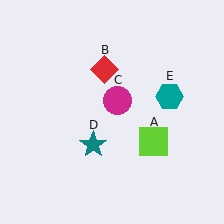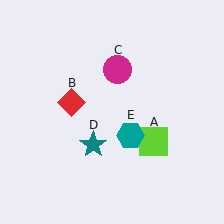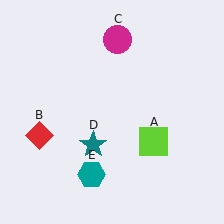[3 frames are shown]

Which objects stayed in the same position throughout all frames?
Lime square (object A) and teal star (object D) remained stationary.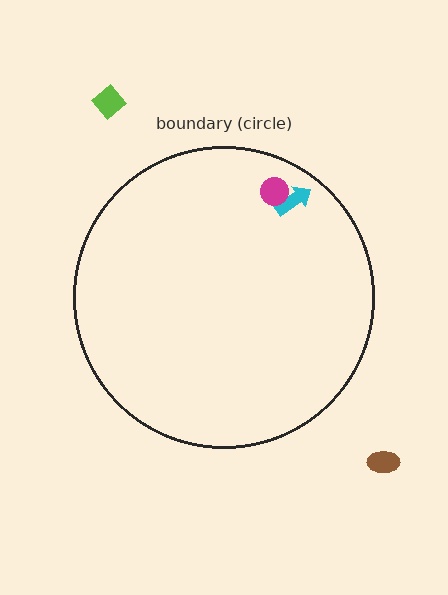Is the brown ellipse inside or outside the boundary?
Outside.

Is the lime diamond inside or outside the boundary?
Outside.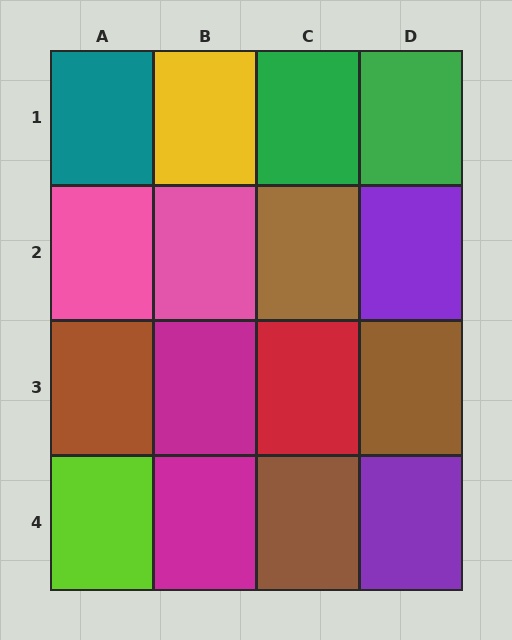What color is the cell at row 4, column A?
Lime.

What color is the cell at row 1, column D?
Green.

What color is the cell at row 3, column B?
Magenta.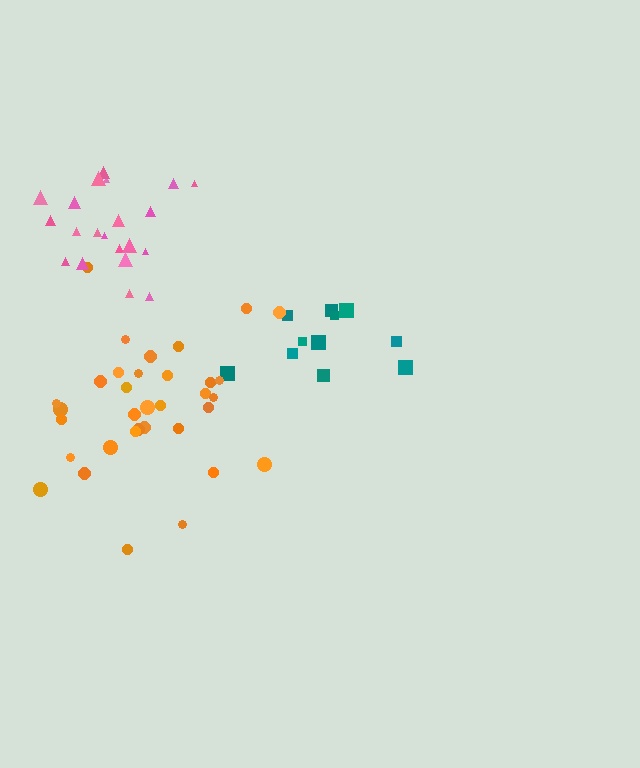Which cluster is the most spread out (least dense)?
Teal.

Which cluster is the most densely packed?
Pink.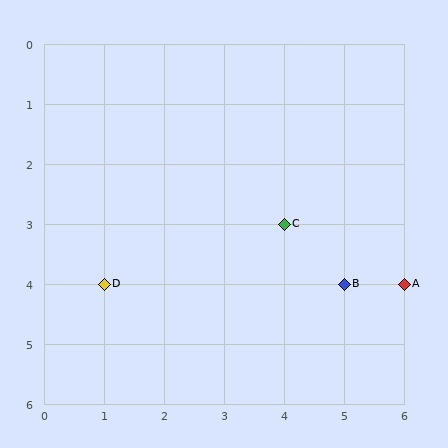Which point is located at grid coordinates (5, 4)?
Point B is at (5, 4).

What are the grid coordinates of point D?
Point D is at grid coordinates (1, 4).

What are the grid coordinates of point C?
Point C is at grid coordinates (4, 3).